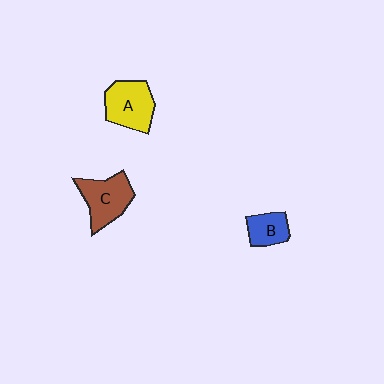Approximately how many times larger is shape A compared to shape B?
Approximately 1.7 times.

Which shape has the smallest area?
Shape B (blue).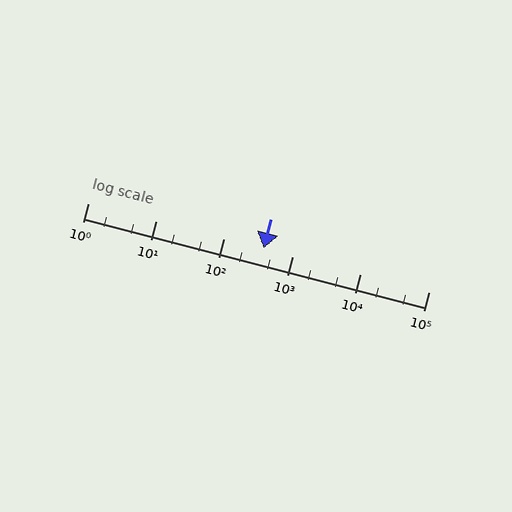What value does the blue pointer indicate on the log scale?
The pointer indicates approximately 380.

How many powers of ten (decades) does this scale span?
The scale spans 5 decades, from 1 to 100000.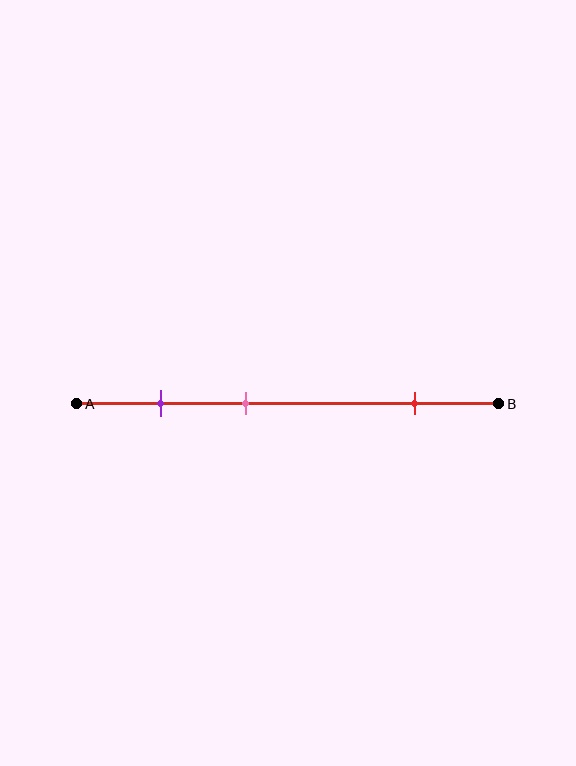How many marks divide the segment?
There are 3 marks dividing the segment.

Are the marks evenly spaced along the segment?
No, the marks are not evenly spaced.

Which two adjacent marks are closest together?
The purple and pink marks are the closest adjacent pair.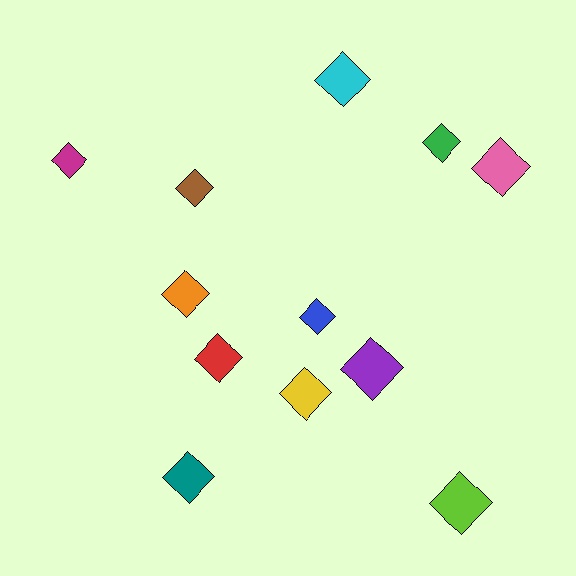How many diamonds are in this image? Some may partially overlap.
There are 12 diamonds.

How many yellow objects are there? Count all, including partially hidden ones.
There is 1 yellow object.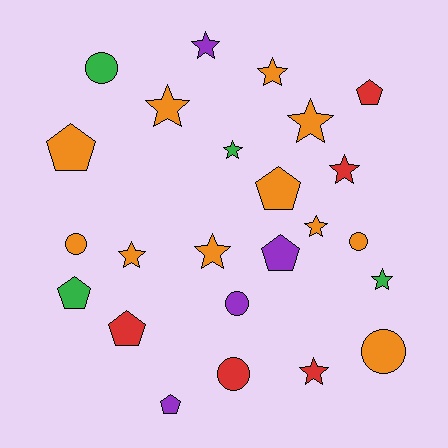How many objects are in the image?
There are 24 objects.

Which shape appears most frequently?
Star, with 11 objects.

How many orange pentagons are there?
There are 2 orange pentagons.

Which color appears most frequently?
Orange, with 11 objects.